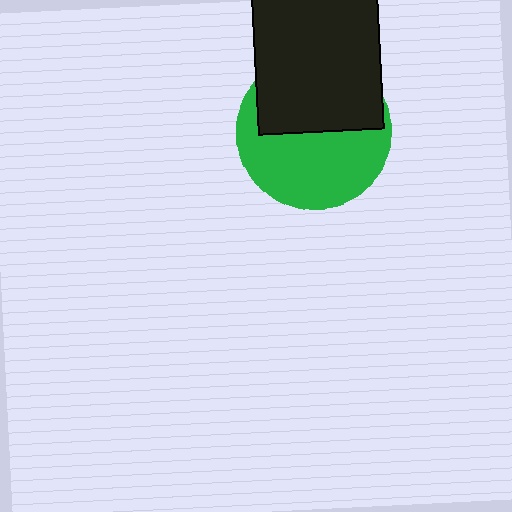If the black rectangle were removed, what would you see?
You would see the complete green circle.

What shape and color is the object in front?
The object in front is a black rectangle.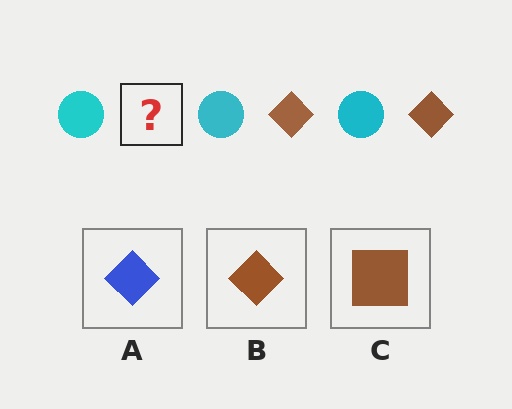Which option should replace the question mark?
Option B.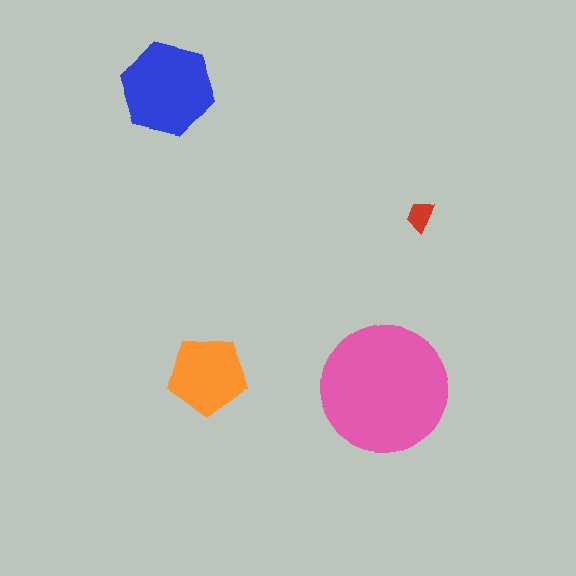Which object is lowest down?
The pink circle is bottommost.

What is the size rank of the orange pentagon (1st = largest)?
3rd.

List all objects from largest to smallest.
The pink circle, the blue hexagon, the orange pentagon, the red trapezoid.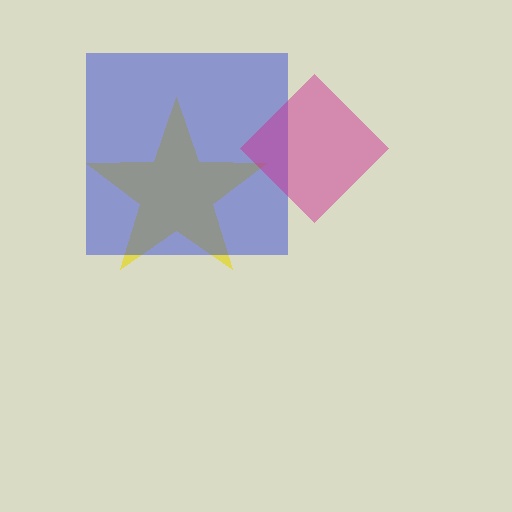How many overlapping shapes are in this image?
There are 3 overlapping shapes in the image.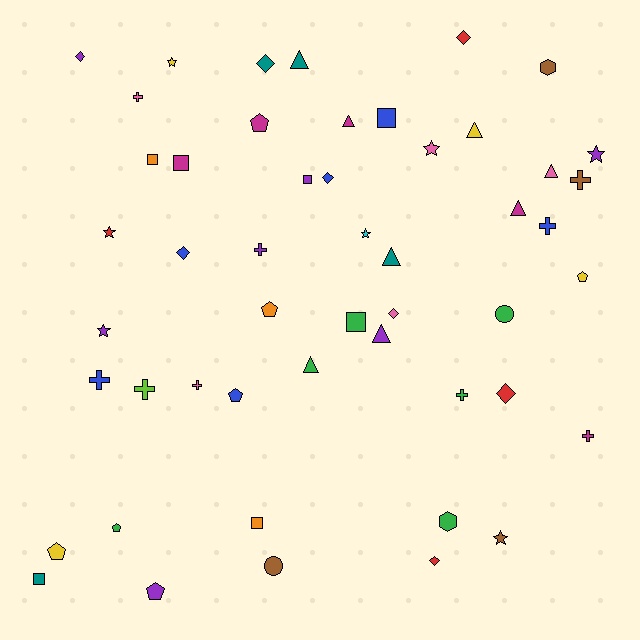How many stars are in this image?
There are 7 stars.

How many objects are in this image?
There are 50 objects.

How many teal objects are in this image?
There are 4 teal objects.